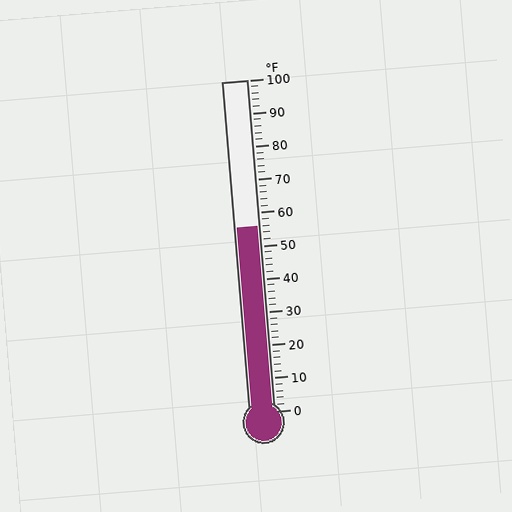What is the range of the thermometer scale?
The thermometer scale ranges from 0°F to 100°F.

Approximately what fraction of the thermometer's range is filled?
The thermometer is filled to approximately 55% of its range.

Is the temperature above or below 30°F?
The temperature is above 30°F.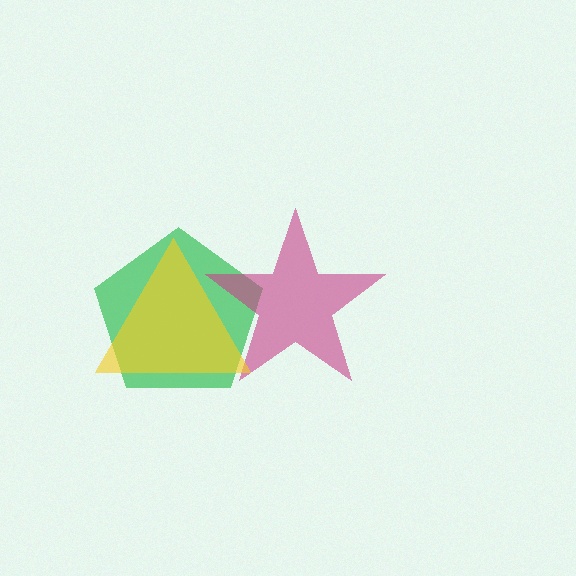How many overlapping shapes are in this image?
There are 3 overlapping shapes in the image.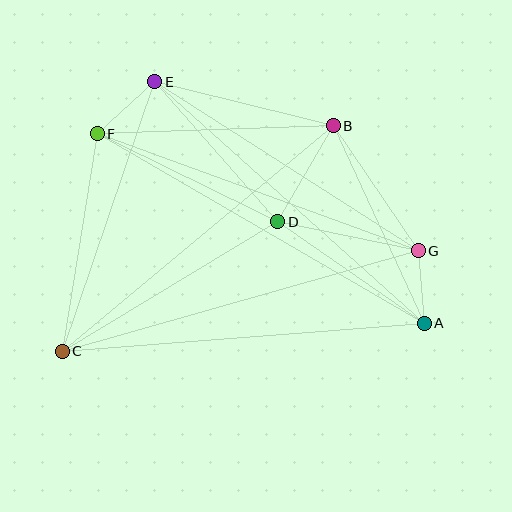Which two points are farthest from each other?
Points A and F are farthest from each other.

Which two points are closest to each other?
Points A and G are closest to each other.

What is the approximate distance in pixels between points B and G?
The distance between B and G is approximately 151 pixels.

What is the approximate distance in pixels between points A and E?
The distance between A and E is approximately 362 pixels.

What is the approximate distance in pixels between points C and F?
The distance between C and F is approximately 220 pixels.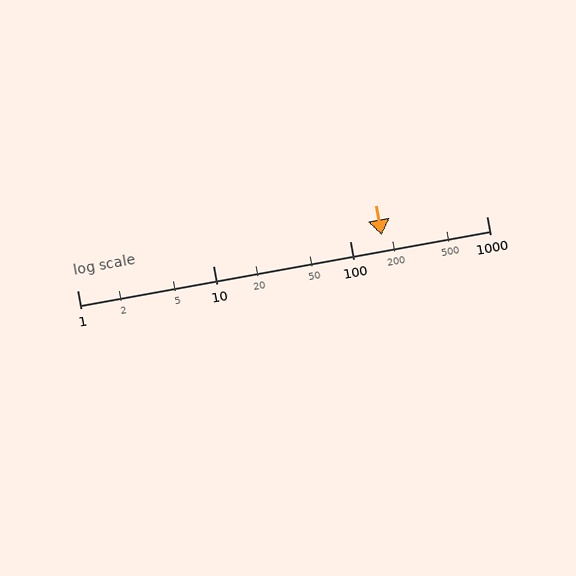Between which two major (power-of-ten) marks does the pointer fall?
The pointer is between 100 and 1000.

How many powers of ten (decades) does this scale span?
The scale spans 3 decades, from 1 to 1000.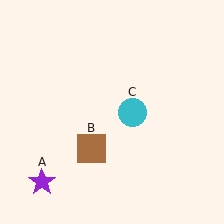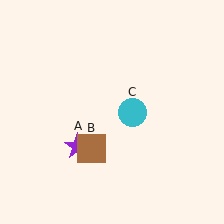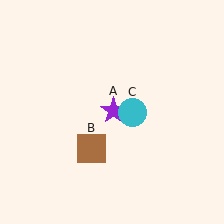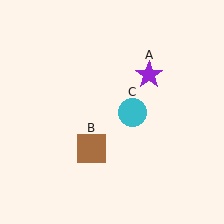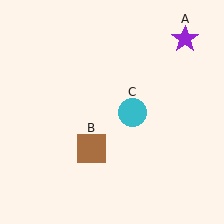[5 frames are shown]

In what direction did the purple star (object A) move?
The purple star (object A) moved up and to the right.